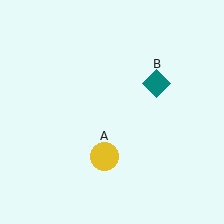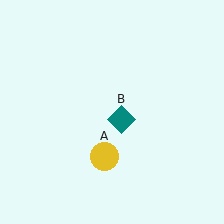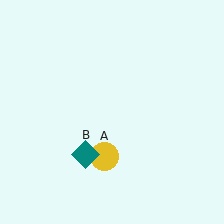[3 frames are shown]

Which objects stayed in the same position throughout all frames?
Yellow circle (object A) remained stationary.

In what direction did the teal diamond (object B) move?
The teal diamond (object B) moved down and to the left.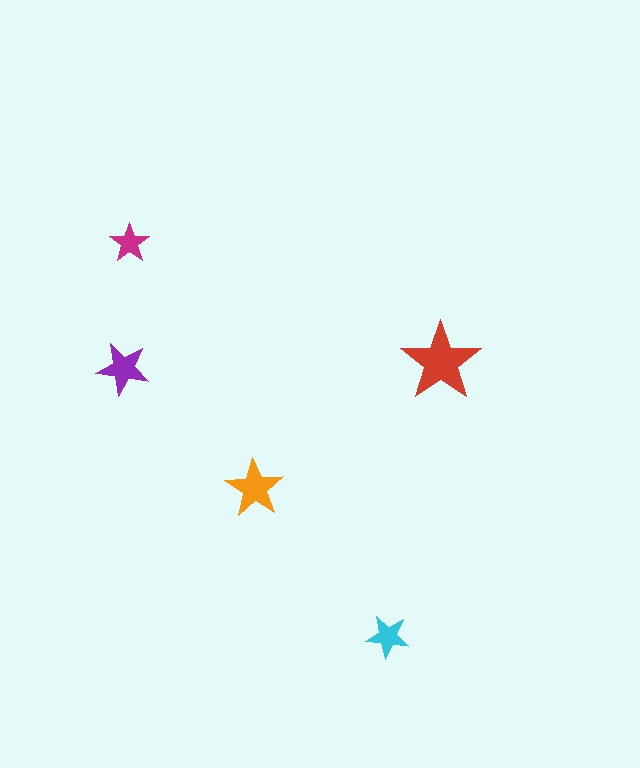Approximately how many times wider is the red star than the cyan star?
About 2 times wider.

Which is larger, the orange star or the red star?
The red one.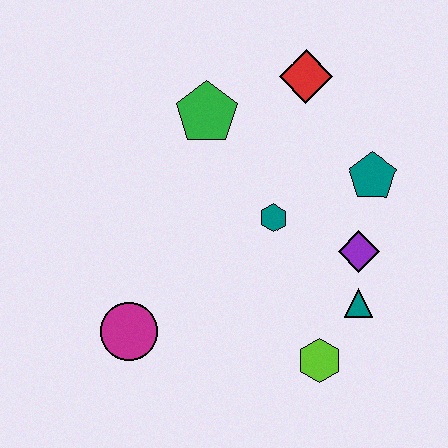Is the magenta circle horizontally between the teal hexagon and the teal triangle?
No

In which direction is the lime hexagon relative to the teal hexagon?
The lime hexagon is below the teal hexagon.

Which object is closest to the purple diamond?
The teal triangle is closest to the purple diamond.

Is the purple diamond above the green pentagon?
No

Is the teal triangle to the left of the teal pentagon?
Yes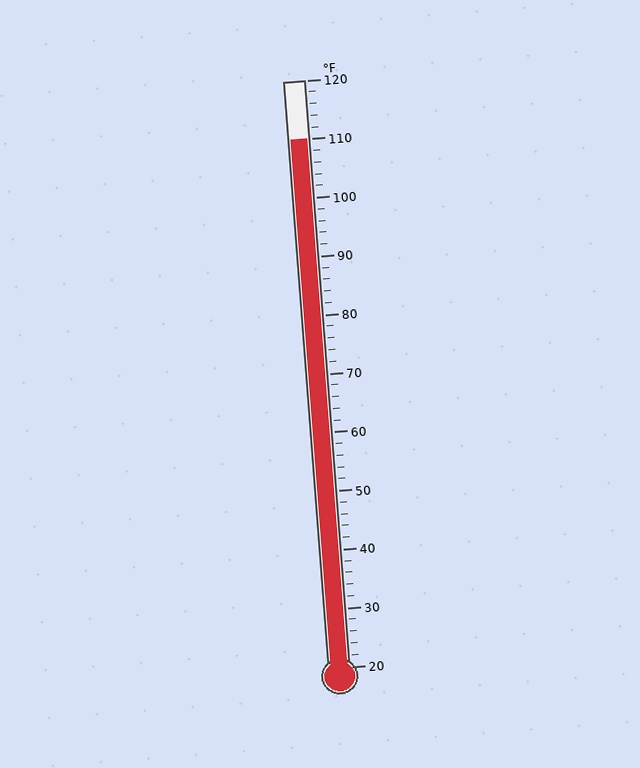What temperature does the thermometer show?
The thermometer shows approximately 110°F.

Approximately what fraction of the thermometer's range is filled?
The thermometer is filled to approximately 90% of its range.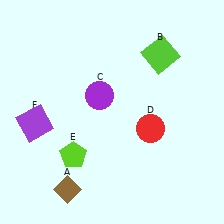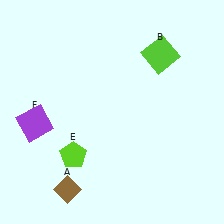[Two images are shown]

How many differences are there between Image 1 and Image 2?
There are 2 differences between the two images.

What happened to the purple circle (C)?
The purple circle (C) was removed in Image 2. It was in the top-left area of Image 1.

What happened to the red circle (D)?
The red circle (D) was removed in Image 2. It was in the bottom-right area of Image 1.